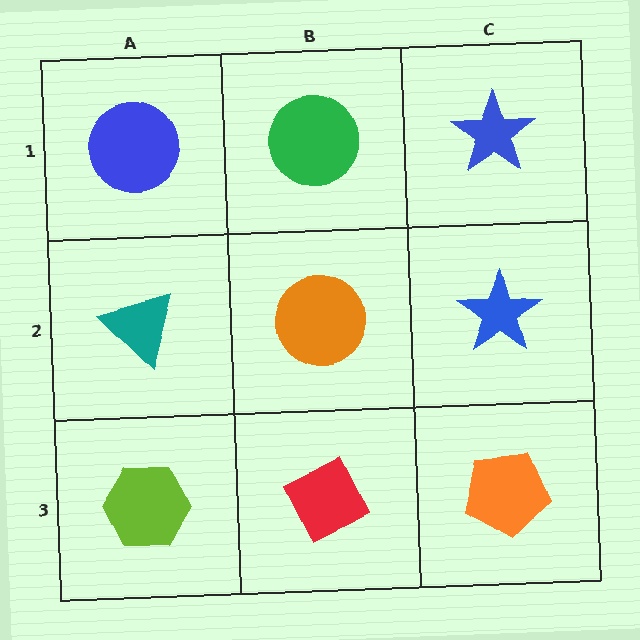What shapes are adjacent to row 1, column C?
A blue star (row 2, column C), a green circle (row 1, column B).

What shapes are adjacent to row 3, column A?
A teal triangle (row 2, column A), a red diamond (row 3, column B).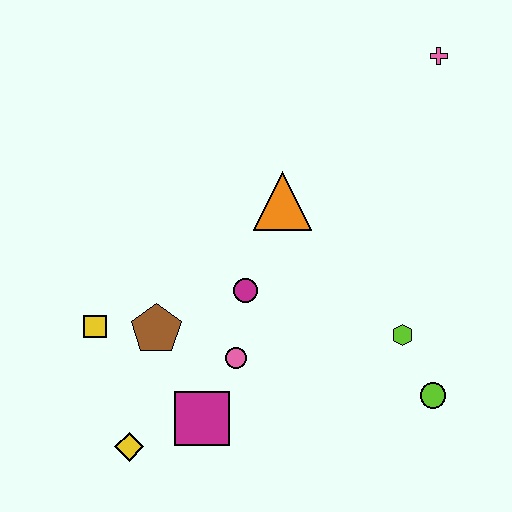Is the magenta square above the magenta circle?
No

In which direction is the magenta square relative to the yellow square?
The magenta square is to the right of the yellow square.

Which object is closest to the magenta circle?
The pink circle is closest to the magenta circle.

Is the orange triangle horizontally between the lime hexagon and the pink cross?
No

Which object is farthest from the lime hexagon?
The yellow square is farthest from the lime hexagon.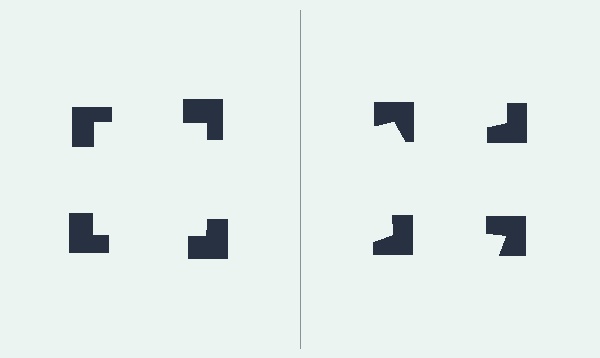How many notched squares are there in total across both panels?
8 — 4 on each side.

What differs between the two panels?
The notched squares are positioned identically on both sides; only the wedge orientations differ. On the left they align to a square; on the right they are misaligned.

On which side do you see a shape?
An illusory square appears on the left side. On the right side the wedge cuts are rotated, so no coherent shape forms.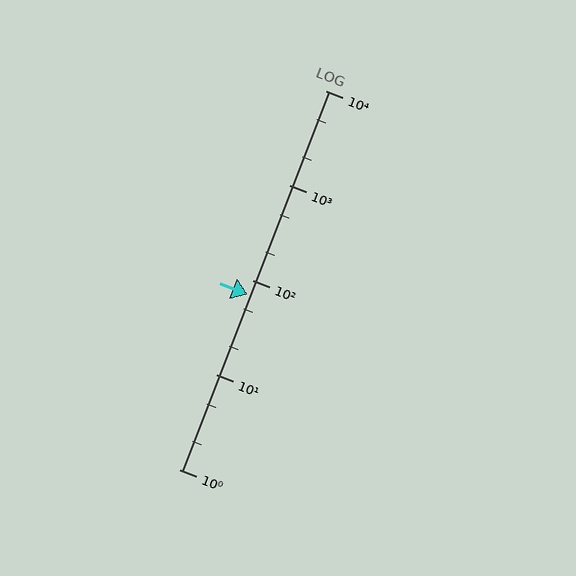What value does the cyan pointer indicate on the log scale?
The pointer indicates approximately 71.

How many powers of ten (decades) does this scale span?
The scale spans 4 decades, from 1 to 10000.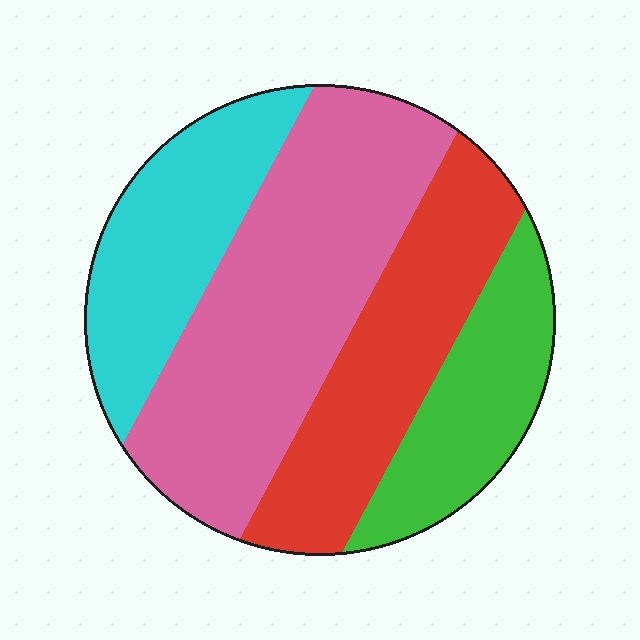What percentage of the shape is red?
Red takes up less than a quarter of the shape.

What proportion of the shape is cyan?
Cyan takes up between a sixth and a third of the shape.